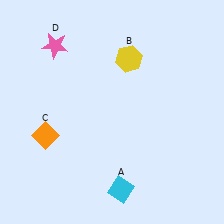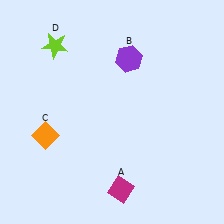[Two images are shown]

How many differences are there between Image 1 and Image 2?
There are 3 differences between the two images.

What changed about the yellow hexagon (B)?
In Image 1, B is yellow. In Image 2, it changed to purple.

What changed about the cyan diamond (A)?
In Image 1, A is cyan. In Image 2, it changed to magenta.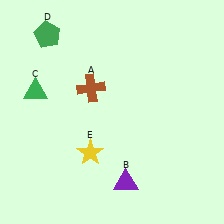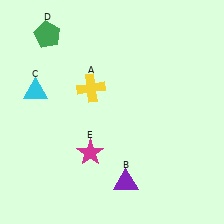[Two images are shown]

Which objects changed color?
A changed from brown to yellow. C changed from green to cyan. E changed from yellow to magenta.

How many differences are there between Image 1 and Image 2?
There are 3 differences between the two images.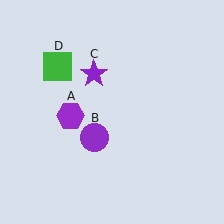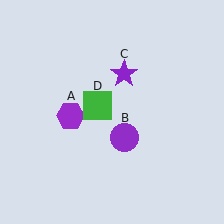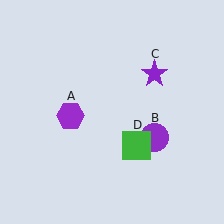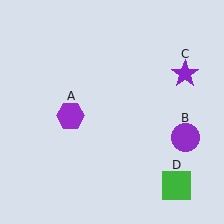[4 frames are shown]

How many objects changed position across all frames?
3 objects changed position: purple circle (object B), purple star (object C), green square (object D).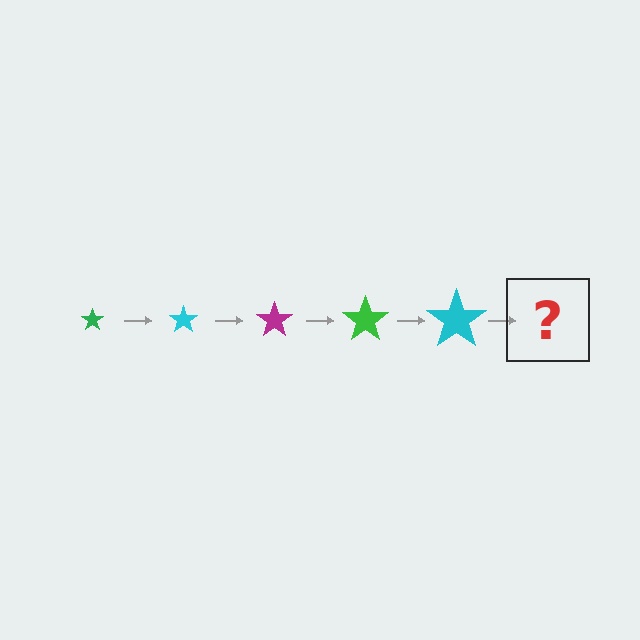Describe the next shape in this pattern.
It should be a magenta star, larger than the previous one.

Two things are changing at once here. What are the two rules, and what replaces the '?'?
The two rules are that the star grows larger each step and the color cycles through green, cyan, and magenta. The '?' should be a magenta star, larger than the previous one.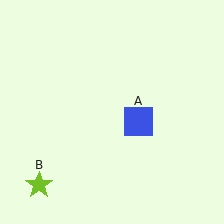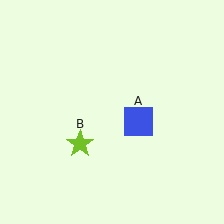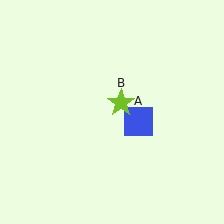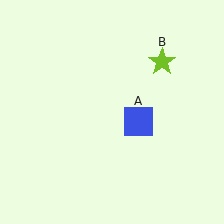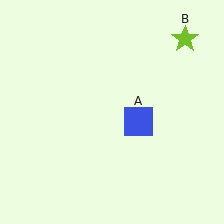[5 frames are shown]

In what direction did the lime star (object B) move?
The lime star (object B) moved up and to the right.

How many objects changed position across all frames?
1 object changed position: lime star (object B).